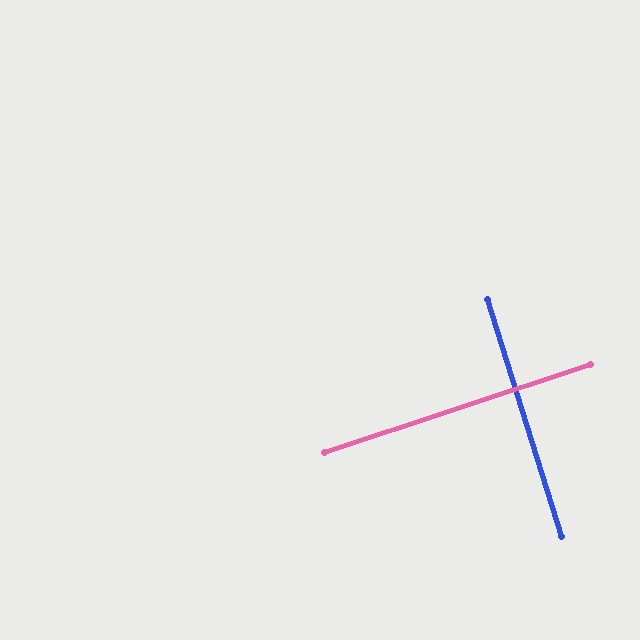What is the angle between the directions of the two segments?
Approximately 89 degrees.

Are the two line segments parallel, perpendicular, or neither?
Perpendicular — they meet at approximately 89°.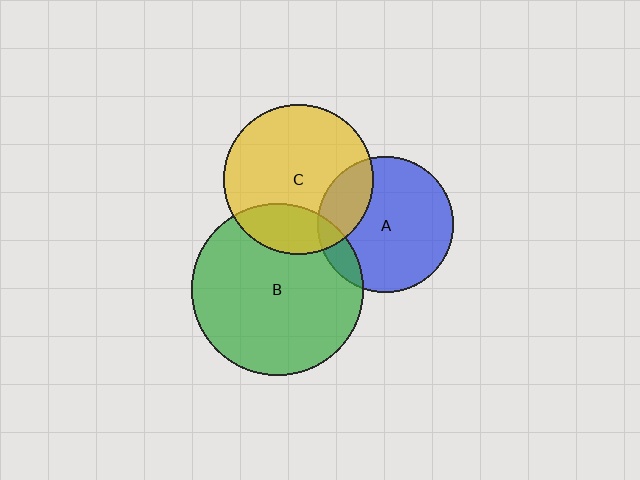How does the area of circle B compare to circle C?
Approximately 1.3 times.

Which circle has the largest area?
Circle B (green).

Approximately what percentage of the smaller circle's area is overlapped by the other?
Approximately 20%.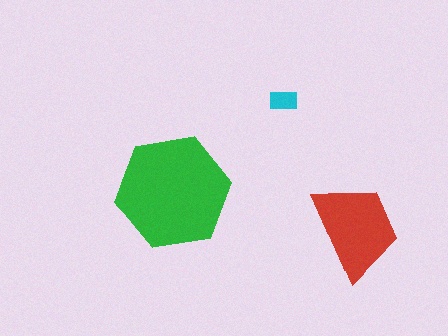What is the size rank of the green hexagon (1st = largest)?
1st.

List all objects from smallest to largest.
The cyan rectangle, the red trapezoid, the green hexagon.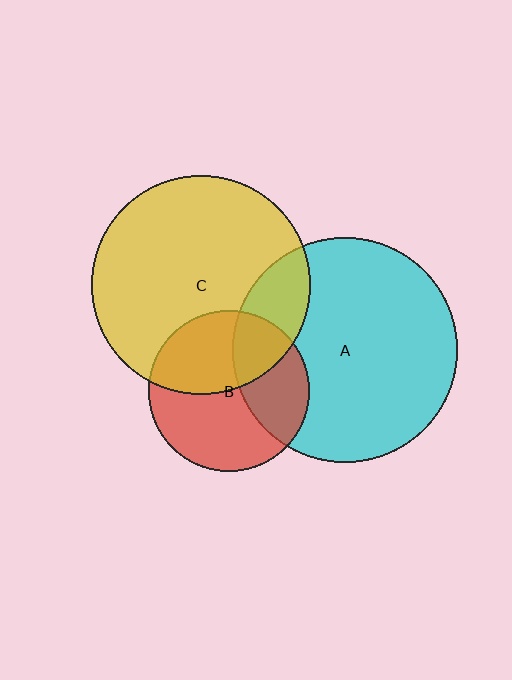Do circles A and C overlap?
Yes.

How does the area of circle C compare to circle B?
Approximately 1.9 times.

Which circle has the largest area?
Circle A (cyan).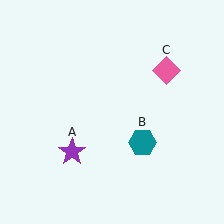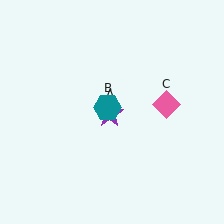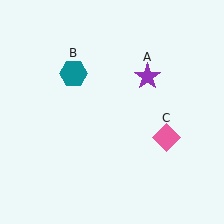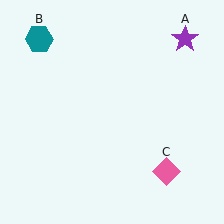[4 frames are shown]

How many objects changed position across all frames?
3 objects changed position: purple star (object A), teal hexagon (object B), pink diamond (object C).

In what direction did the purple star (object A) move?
The purple star (object A) moved up and to the right.